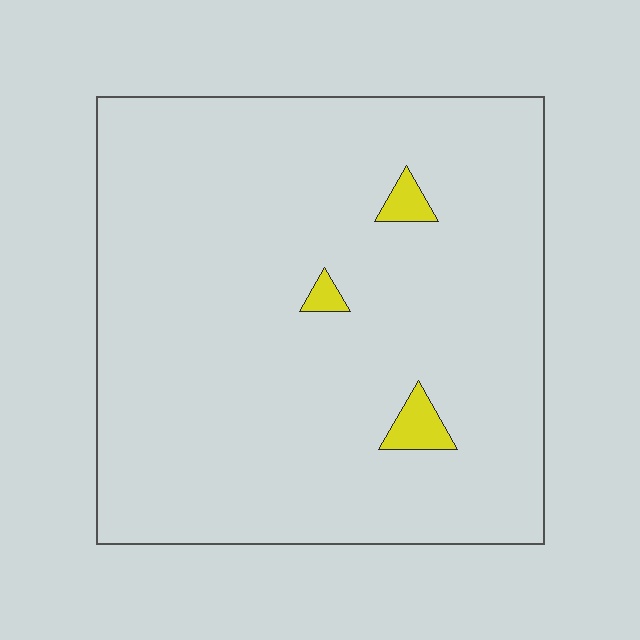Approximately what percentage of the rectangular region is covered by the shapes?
Approximately 5%.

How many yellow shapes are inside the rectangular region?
3.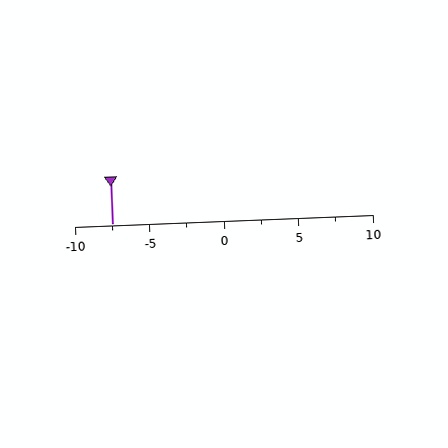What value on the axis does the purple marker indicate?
The marker indicates approximately -7.5.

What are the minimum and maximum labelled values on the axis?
The axis runs from -10 to 10.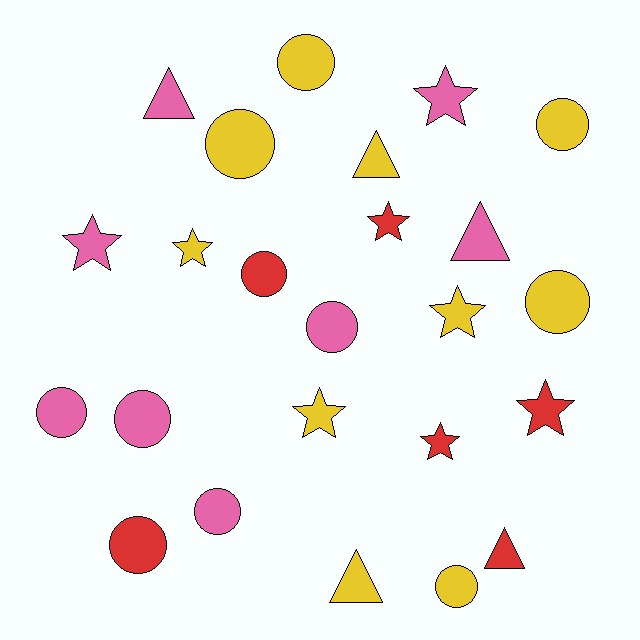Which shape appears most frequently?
Circle, with 11 objects.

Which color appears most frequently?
Yellow, with 10 objects.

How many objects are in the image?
There are 24 objects.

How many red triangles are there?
There is 1 red triangle.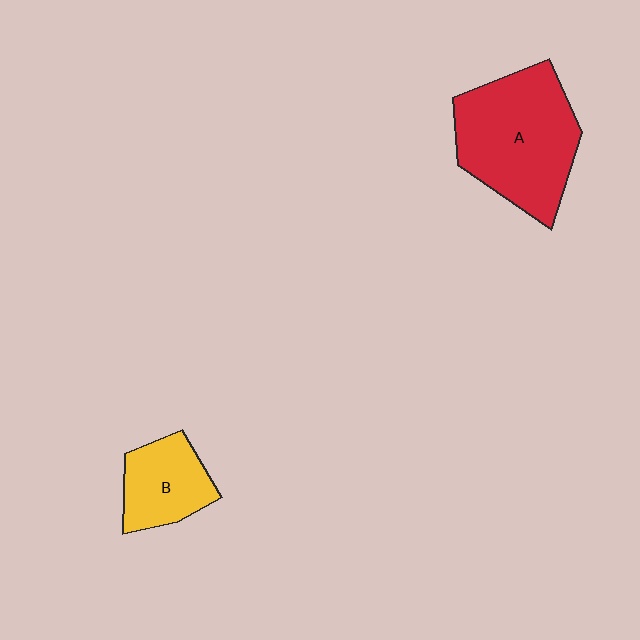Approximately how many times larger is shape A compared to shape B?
Approximately 2.1 times.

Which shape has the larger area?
Shape A (red).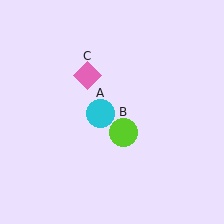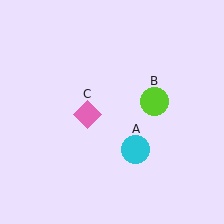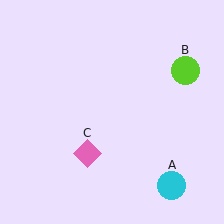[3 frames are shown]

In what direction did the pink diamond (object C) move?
The pink diamond (object C) moved down.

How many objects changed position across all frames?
3 objects changed position: cyan circle (object A), lime circle (object B), pink diamond (object C).